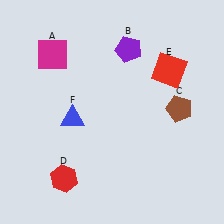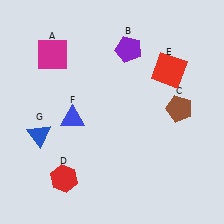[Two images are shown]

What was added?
A blue triangle (G) was added in Image 2.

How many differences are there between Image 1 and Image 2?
There is 1 difference between the two images.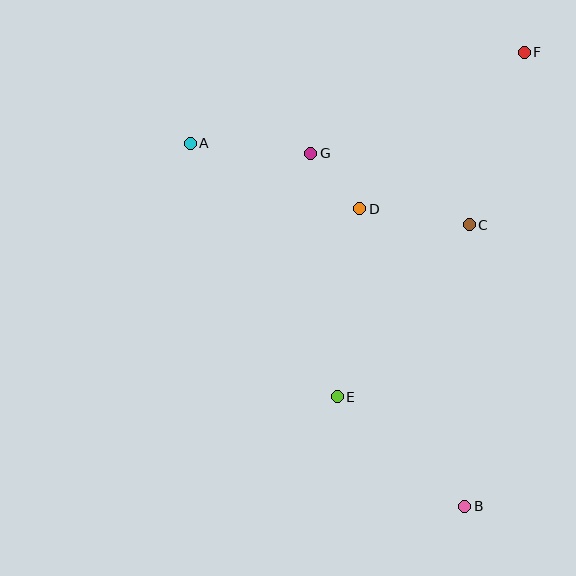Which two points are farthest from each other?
Points B and F are farthest from each other.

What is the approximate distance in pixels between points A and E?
The distance between A and E is approximately 293 pixels.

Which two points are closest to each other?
Points D and G are closest to each other.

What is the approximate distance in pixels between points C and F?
The distance between C and F is approximately 181 pixels.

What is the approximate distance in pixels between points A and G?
The distance between A and G is approximately 121 pixels.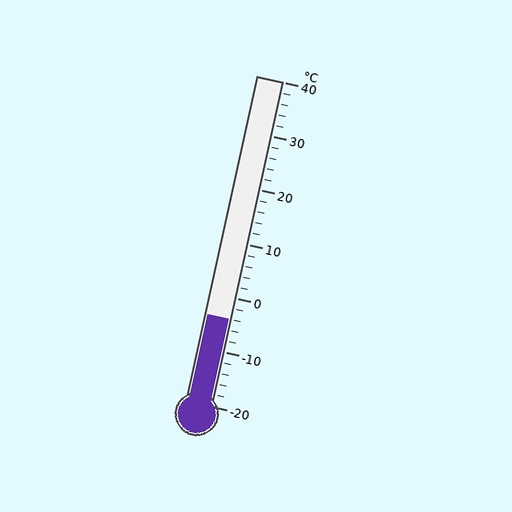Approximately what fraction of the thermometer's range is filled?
The thermometer is filled to approximately 25% of its range.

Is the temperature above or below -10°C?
The temperature is above -10°C.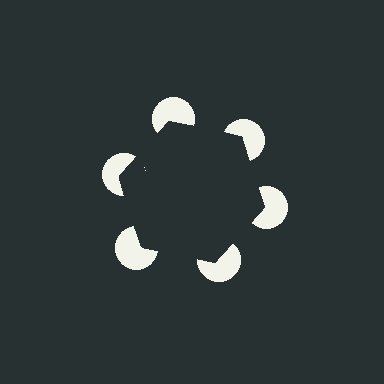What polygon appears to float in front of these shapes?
An illusory hexagon — its edges are inferred from the aligned wedge cuts in the pac-man discs, not physically drawn.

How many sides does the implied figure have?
6 sides.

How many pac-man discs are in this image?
There are 6 — one at each vertex of the illusory hexagon.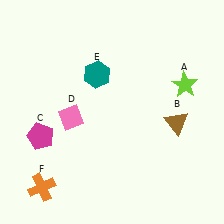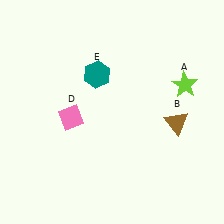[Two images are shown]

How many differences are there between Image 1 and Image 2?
There are 2 differences between the two images.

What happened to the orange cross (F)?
The orange cross (F) was removed in Image 2. It was in the bottom-left area of Image 1.